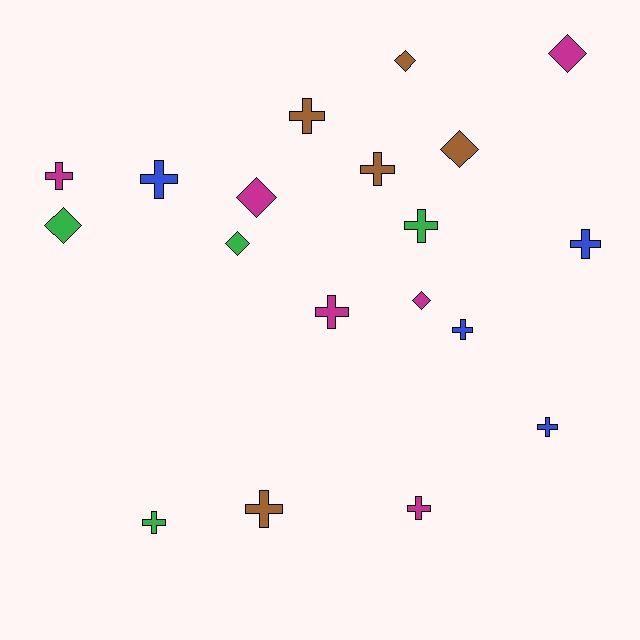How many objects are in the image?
There are 19 objects.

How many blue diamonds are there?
There are no blue diamonds.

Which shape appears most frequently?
Cross, with 12 objects.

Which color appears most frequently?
Magenta, with 6 objects.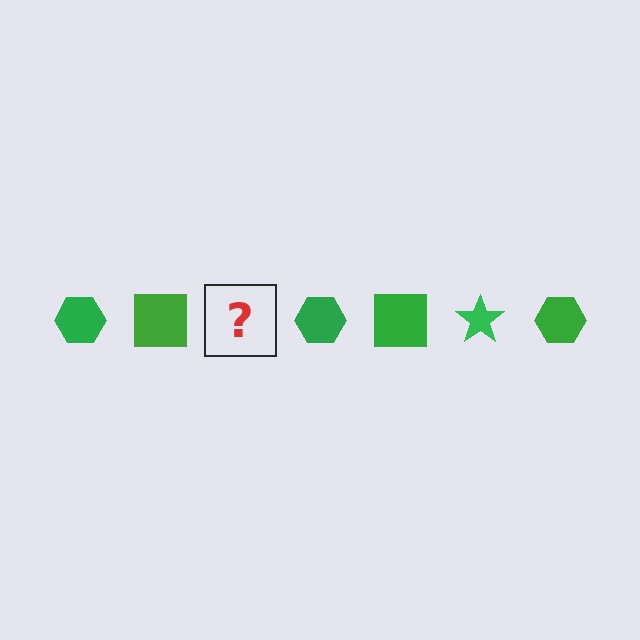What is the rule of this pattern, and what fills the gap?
The rule is that the pattern cycles through hexagon, square, star shapes in green. The gap should be filled with a green star.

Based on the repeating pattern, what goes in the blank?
The blank should be a green star.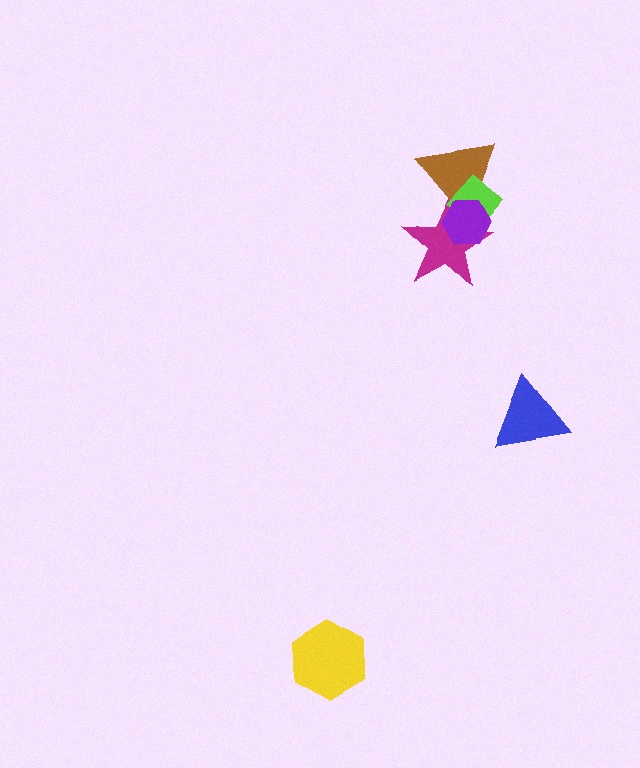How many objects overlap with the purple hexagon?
3 objects overlap with the purple hexagon.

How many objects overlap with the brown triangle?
3 objects overlap with the brown triangle.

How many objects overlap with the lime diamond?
3 objects overlap with the lime diamond.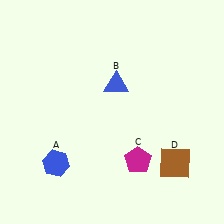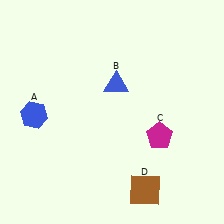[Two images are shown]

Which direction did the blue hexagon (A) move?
The blue hexagon (A) moved up.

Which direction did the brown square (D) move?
The brown square (D) moved left.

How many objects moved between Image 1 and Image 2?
3 objects moved between the two images.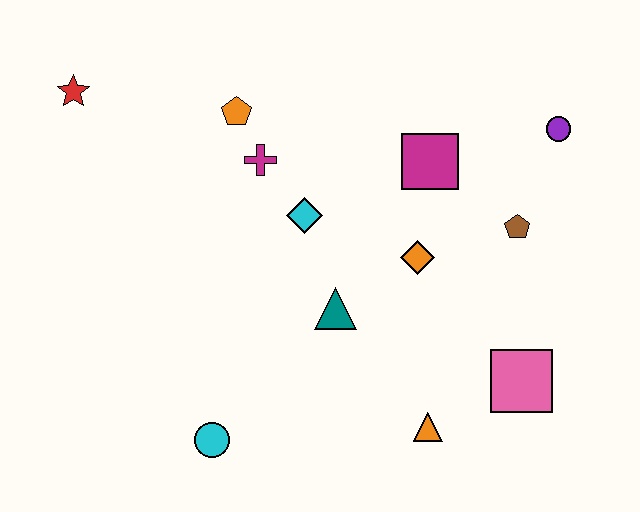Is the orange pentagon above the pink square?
Yes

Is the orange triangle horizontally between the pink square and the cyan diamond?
Yes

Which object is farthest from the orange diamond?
The red star is farthest from the orange diamond.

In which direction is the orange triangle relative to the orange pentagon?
The orange triangle is below the orange pentagon.